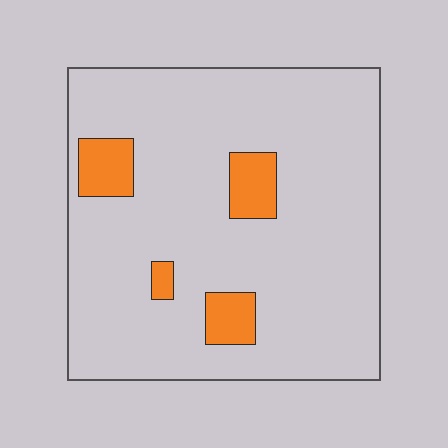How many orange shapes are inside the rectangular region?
4.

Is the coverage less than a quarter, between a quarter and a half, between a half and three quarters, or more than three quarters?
Less than a quarter.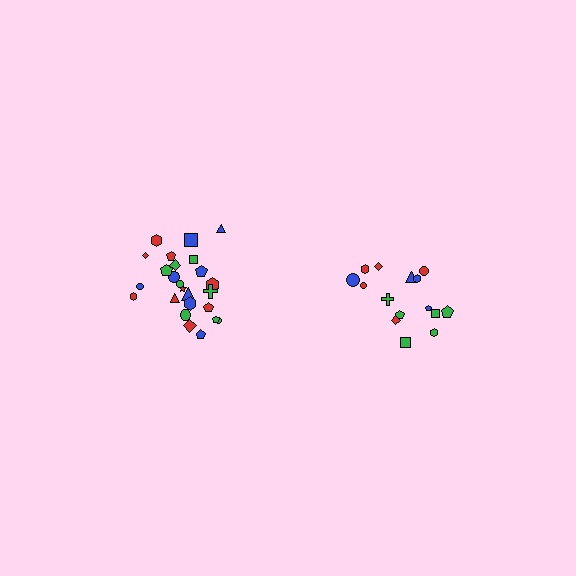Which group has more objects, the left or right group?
The left group.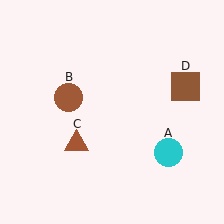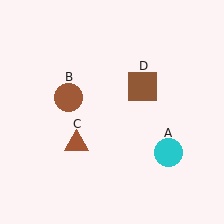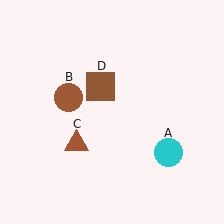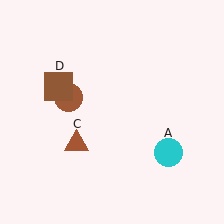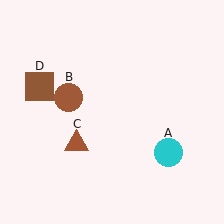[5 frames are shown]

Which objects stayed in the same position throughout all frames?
Cyan circle (object A) and brown circle (object B) and brown triangle (object C) remained stationary.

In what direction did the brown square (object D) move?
The brown square (object D) moved left.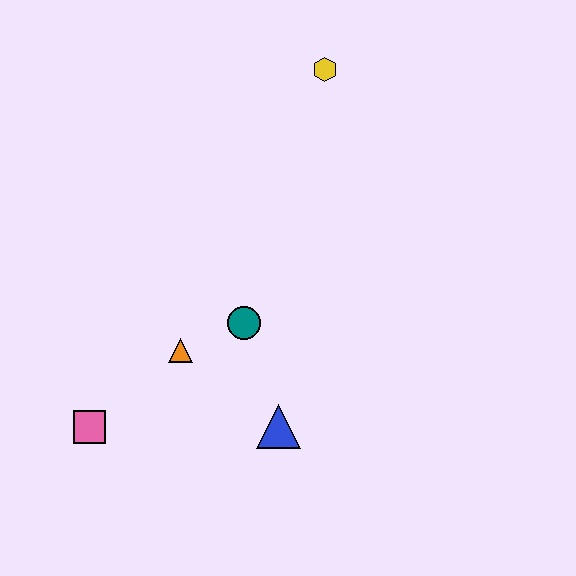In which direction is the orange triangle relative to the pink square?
The orange triangle is to the right of the pink square.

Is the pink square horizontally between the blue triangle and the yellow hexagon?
No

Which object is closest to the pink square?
The orange triangle is closest to the pink square.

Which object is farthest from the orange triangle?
The yellow hexagon is farthest from the orange triangle.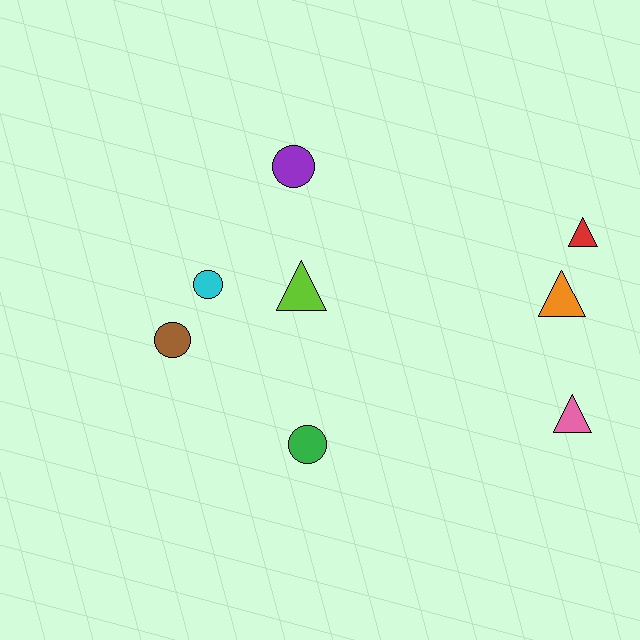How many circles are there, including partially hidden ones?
There are 4 circles.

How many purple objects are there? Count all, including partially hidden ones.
There is 1 purple object.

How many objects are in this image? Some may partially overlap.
There are 8 objects.